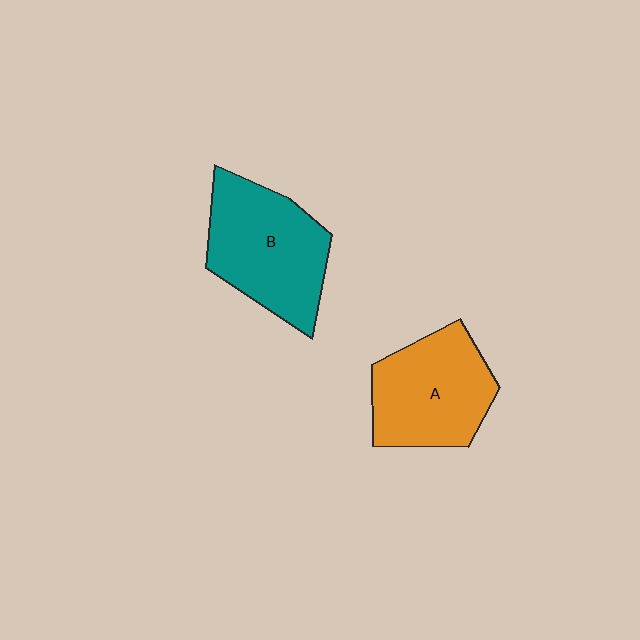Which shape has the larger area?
Shape B (teal).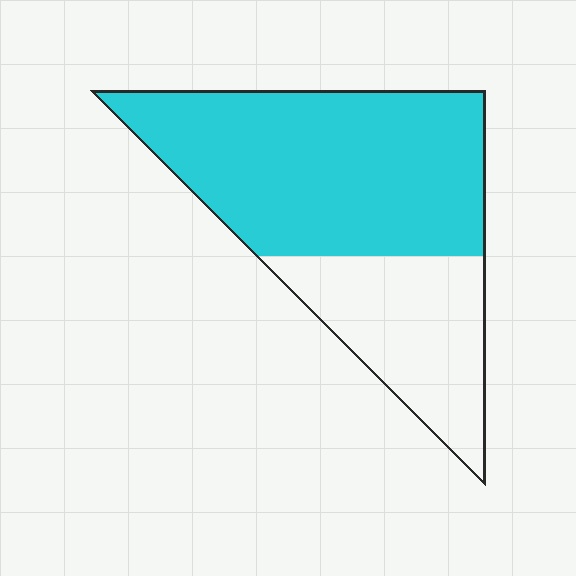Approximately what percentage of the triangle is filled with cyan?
Approximately 65%.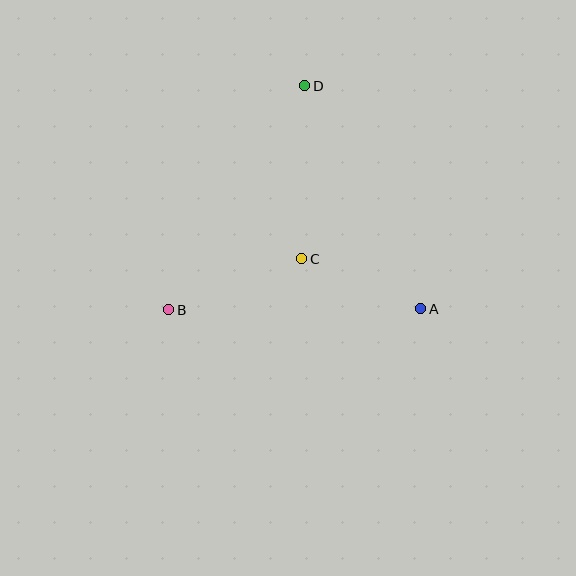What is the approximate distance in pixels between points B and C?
The distance between B and C is approximately 143 pixels.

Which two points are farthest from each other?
Points B and D are farthest from each other.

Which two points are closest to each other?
Points A and C are closest to each other.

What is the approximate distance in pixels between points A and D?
The distance between A and D is approximately 251 pixels.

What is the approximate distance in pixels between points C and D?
The distance between C and D is approximately 173 pixels.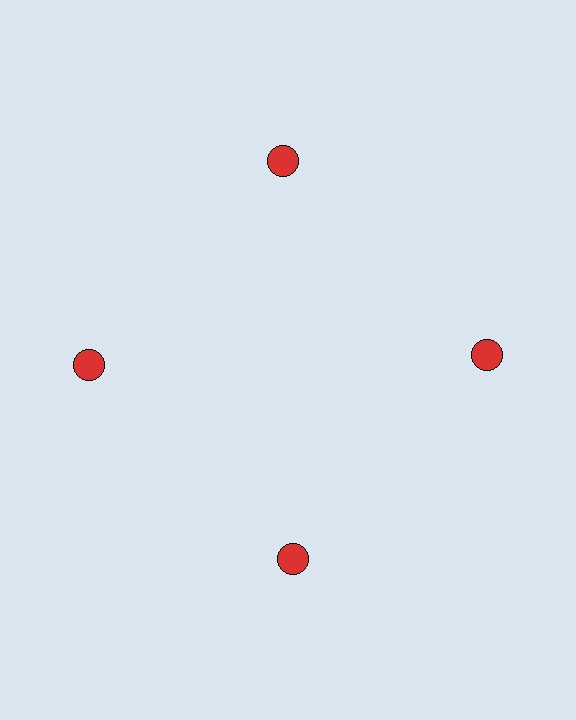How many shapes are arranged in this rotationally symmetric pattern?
There are 4 shapes, arranged in 4 groups of 1.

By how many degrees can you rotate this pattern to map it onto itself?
The pattern maps onto itself every 90 degrees of rotation.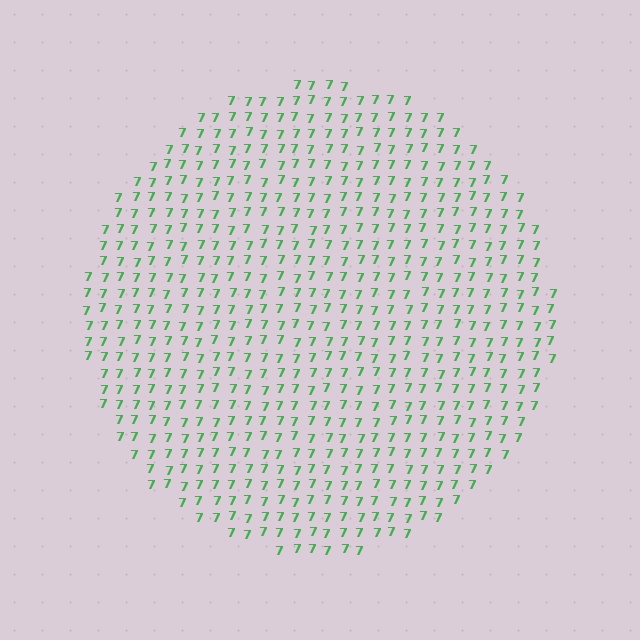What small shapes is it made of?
It is made of small digit 7's.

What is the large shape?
The large shape is a circle.